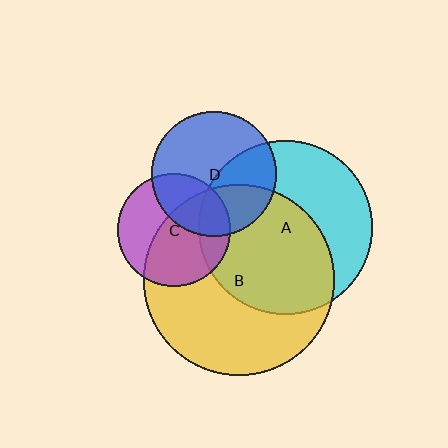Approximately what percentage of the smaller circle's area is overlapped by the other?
Approximately 55%.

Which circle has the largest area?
Circle B (yellow).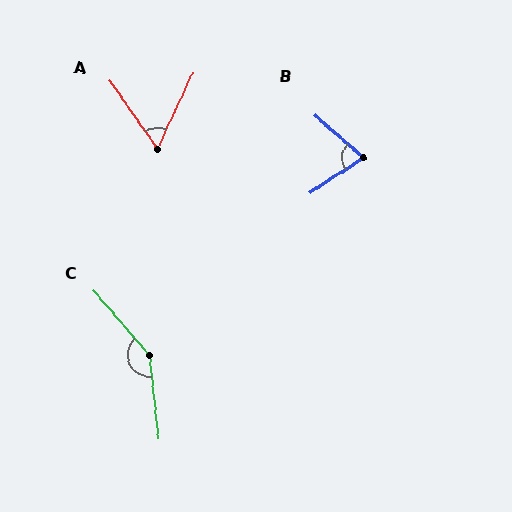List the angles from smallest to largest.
A (60°), B (74°), C (145°).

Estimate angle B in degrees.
Approximately 74 degrees.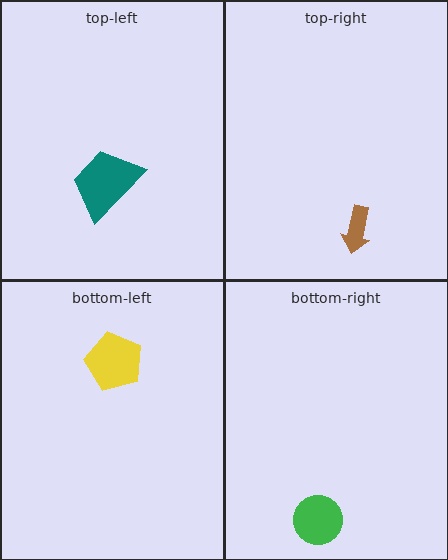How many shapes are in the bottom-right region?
1.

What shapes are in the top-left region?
The teal trapezoid.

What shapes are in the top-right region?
The brown arrow.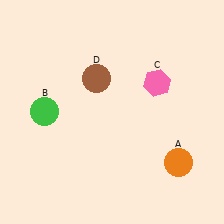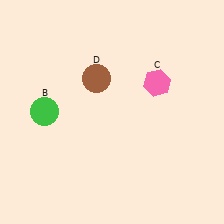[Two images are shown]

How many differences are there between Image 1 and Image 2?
There is 1 difference between the two images.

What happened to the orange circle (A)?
The orange circle (A) was removed in Image 2. It was in the bottom-right area of Image 1.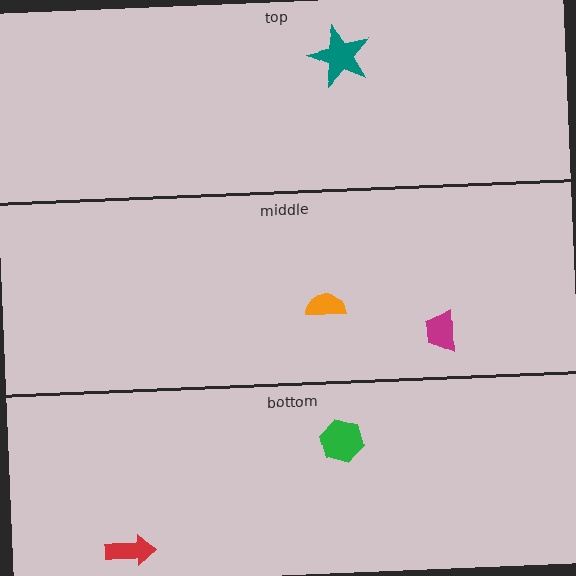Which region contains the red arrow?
The bottom region.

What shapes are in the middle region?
The magenta trapezoid, the orange semicircle.